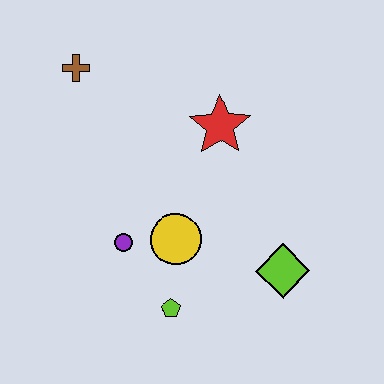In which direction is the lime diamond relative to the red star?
The lime diamond is below the red star.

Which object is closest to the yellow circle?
The purple circle is closest to the yellow circle.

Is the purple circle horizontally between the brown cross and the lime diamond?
Yes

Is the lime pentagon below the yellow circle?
Yes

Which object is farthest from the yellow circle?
The brown cross is farthest from the yellow circle.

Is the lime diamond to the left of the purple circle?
No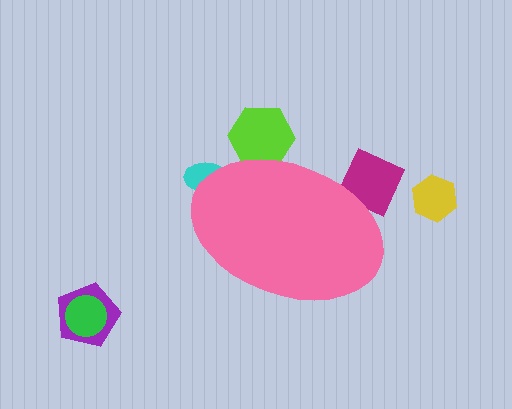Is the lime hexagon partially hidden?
Yes, the lime hexagon is partially hidden behind the pink ellipse.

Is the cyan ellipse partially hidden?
Yes, the cyan ellipse is partially hidden behind the pink ellipse.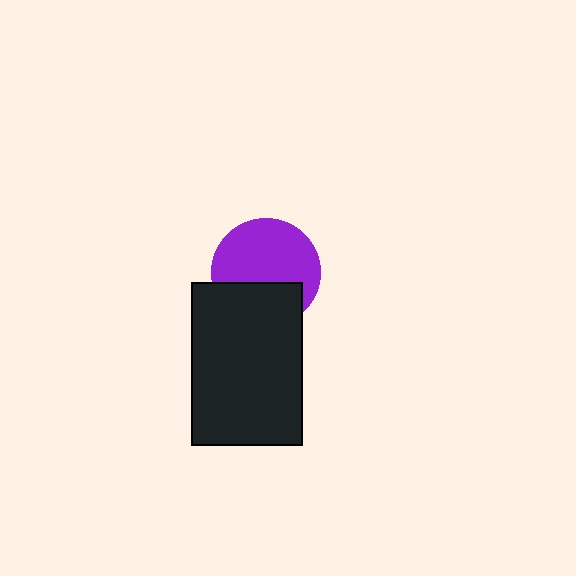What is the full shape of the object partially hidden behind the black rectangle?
The partially hidden object is a purple circle.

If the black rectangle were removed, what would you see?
You would see the complete purple circle.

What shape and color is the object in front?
The object in front is a black rectangle.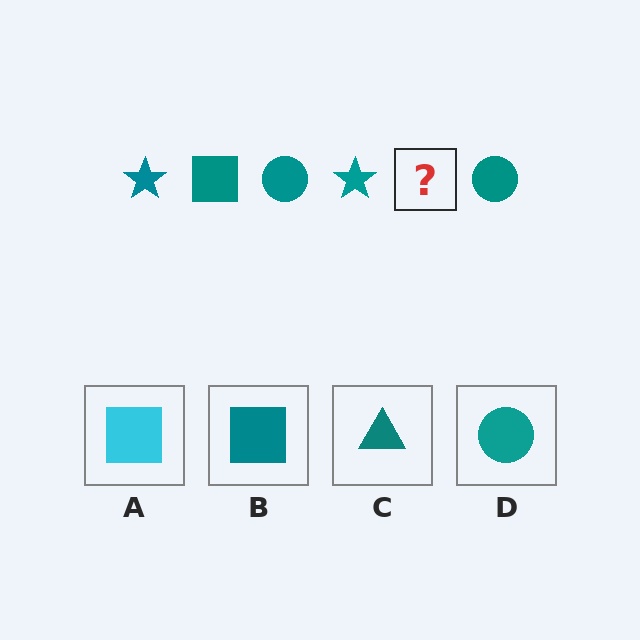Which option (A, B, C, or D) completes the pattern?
B.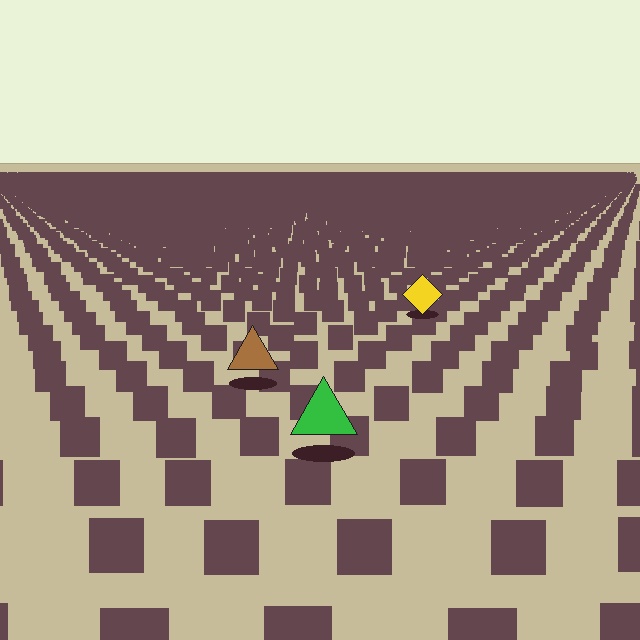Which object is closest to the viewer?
The green triangle is closest. The texture marks near it are larger and more spread out.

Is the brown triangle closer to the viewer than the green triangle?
No. The green triangle is closer — you can tell from the texture gradient: the ground texture is coarser near it.